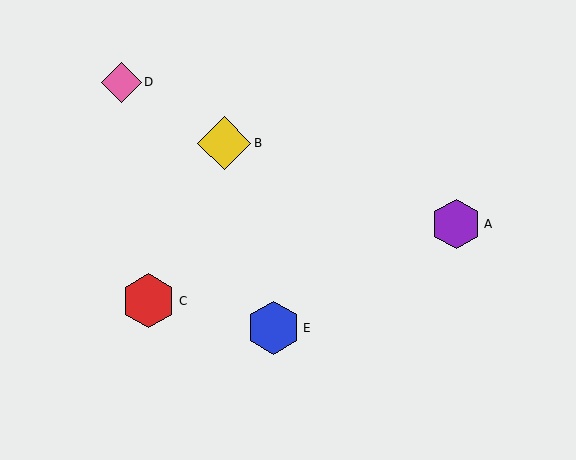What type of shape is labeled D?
Shape D is a pink diamond.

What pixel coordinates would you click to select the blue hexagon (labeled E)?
Click at (273, 328) to select the blue hexagon E.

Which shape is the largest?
The red hexagon (labeled C) is the largest.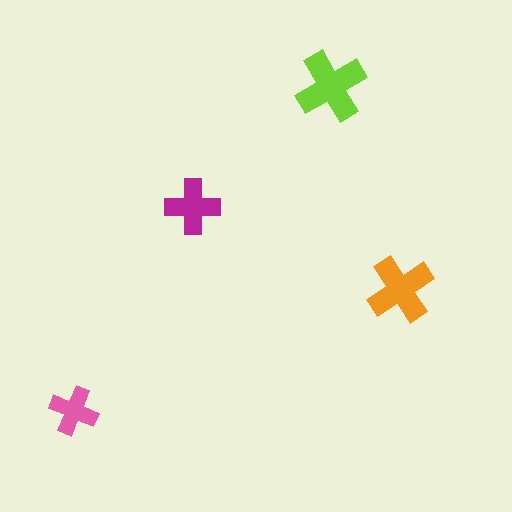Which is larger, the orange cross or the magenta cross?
The orange one.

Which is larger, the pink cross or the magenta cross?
The magenta one.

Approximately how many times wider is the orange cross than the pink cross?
About 1.5 times wider.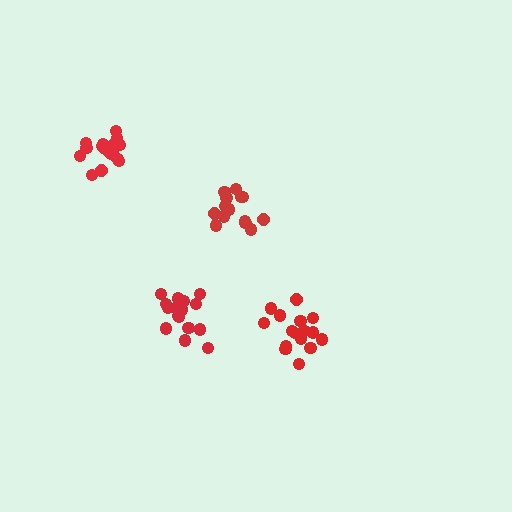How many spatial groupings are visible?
There are 4 spatial groupings.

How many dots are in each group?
Group 1: 15 dots, Group 2: 17 dots, Group 3: 17 dots, Group 4: 17 dots (66 total).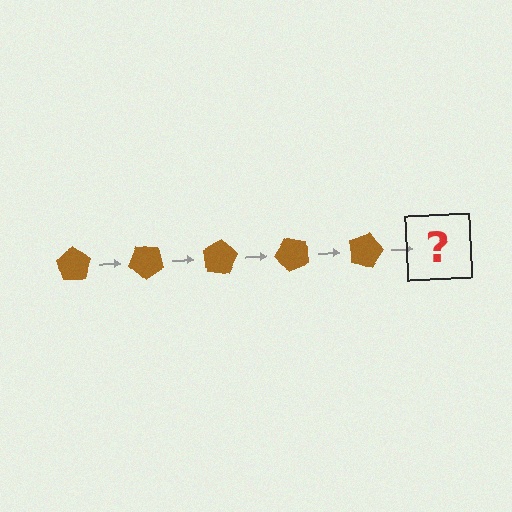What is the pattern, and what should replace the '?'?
The pattern is that the pentagon rotates 40 degrees each step. The '?' should be a brown pentagon rotated 200 degrees.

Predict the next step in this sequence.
The next step is a brown pentagon rotated 200 degrees.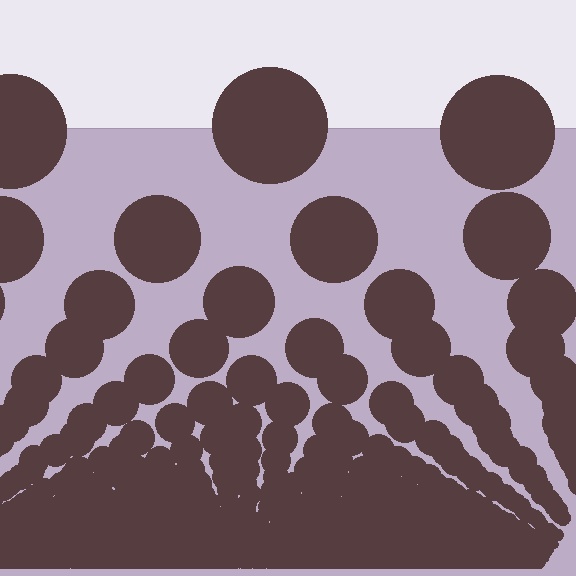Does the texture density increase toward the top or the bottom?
Density increases toward the bottom.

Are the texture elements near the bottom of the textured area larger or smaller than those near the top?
Smaller. The gradient is inverted — elements near the bottom are smaller and denser.